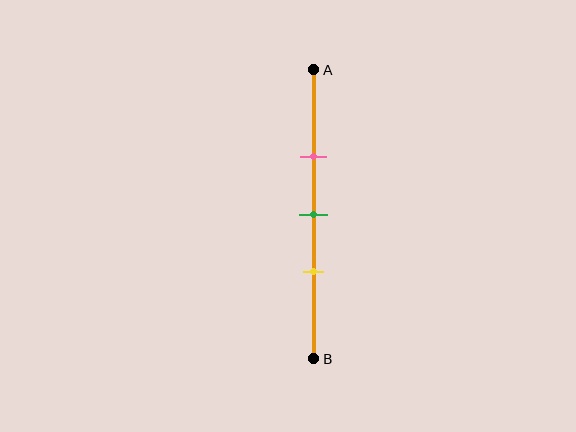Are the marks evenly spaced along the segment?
Yes, the marks are approximately evenly spaced.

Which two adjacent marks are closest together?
The green and yellow marks are the closest adjacent pair.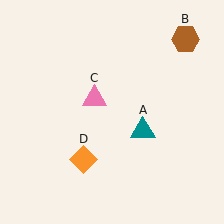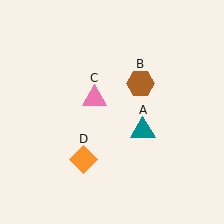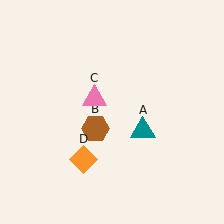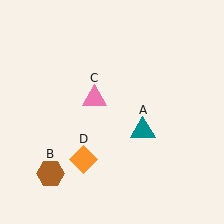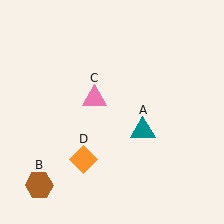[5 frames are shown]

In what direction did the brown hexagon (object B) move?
The brown hexagon (object B) moved down and to the left.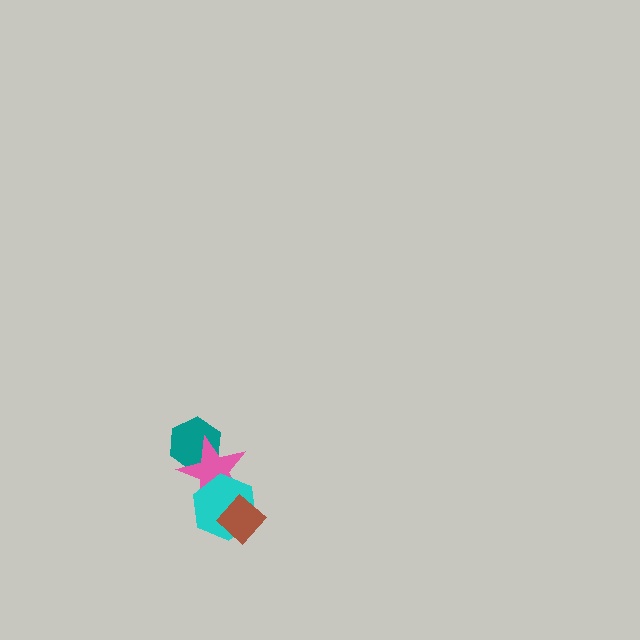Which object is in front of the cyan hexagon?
The brown diamond is in front of the cyan hexagon.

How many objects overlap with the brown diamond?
2 objects overlap with the brown diamond.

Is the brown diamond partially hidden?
No, no other shape covers it.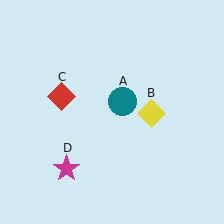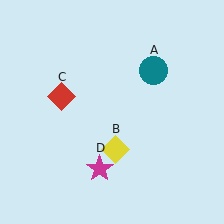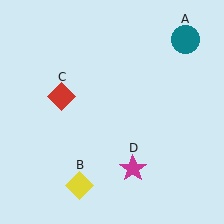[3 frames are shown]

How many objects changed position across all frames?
3 objects changed position: teal circle (object A), yellow diamond (object B), magenta star (object D).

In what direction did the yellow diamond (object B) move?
The yellow diamond (object B) moved down and to the left.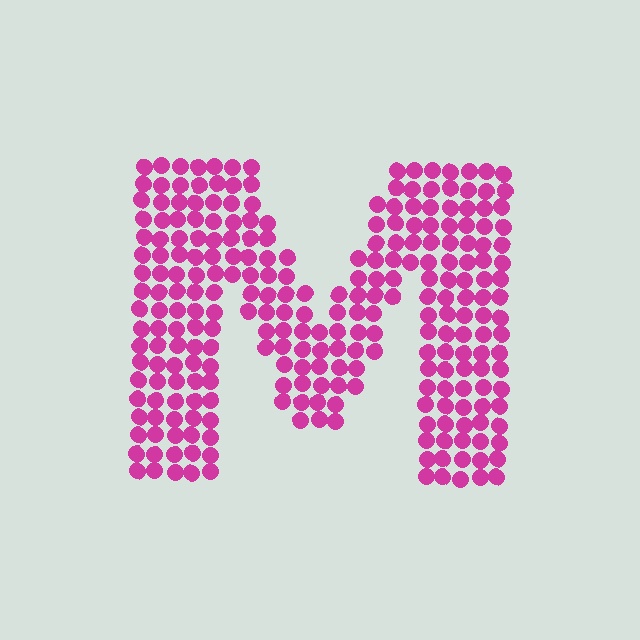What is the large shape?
The large shape is the letter M.